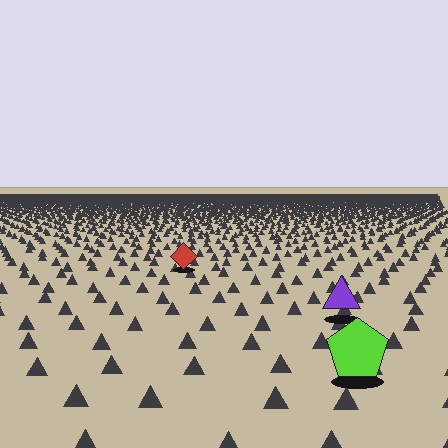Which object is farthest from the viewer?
The red diamond is farthest from the viewer. It appears smaller and the ground texture around it is denser.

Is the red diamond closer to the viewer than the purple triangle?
No. The purple triangle is closer — you can tell from the texture gradient: the ground texture is coarser near it.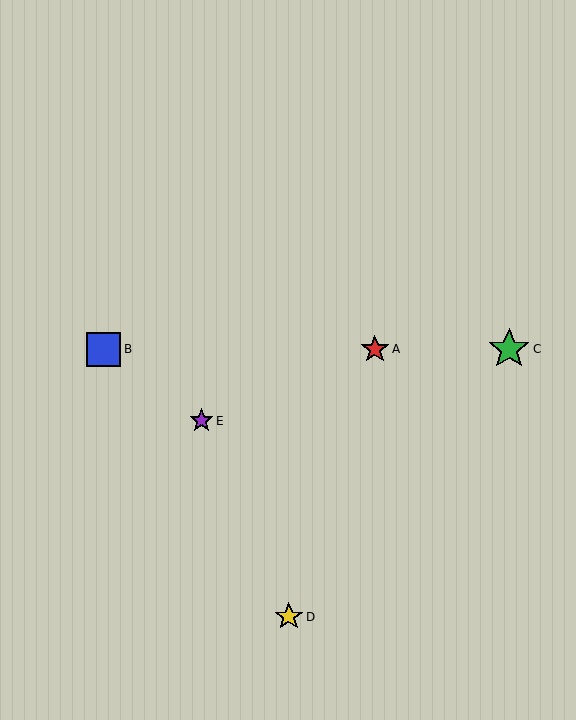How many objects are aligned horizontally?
3 objects (A, B, C) are aligned horizontally.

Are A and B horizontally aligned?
Yes, both are at y≈349.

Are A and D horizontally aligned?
No, A is at y≈349 and D is at y≈617.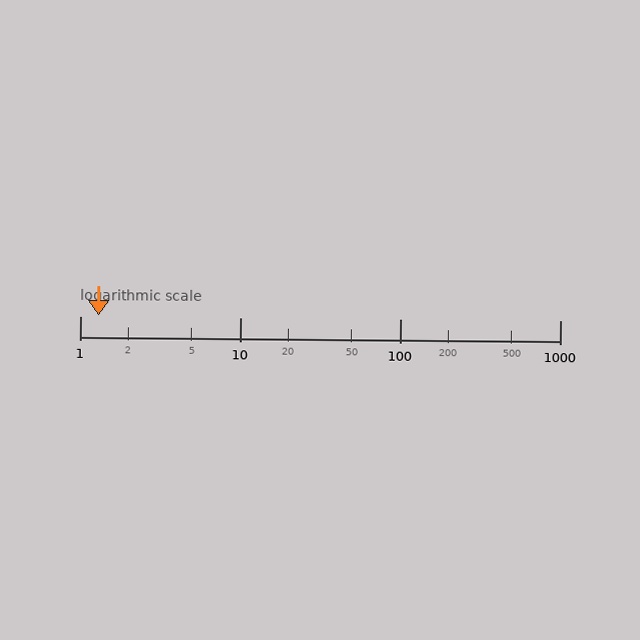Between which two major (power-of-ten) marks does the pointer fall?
The pointer is between 1 and 10.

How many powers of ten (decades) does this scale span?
The scale spans 3 decades, from 1 to 1000.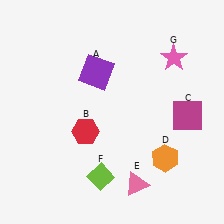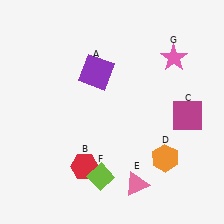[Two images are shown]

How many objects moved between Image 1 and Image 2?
1 object moved between the two images.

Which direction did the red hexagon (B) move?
The red hexagon (B) moved down.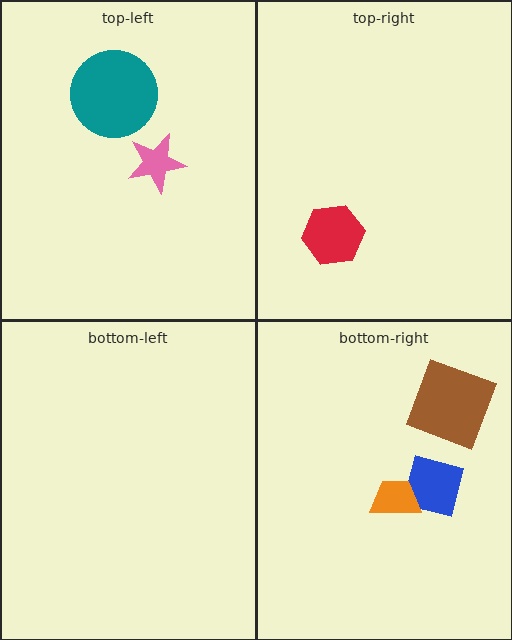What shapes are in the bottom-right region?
The brown square, the blue square, the orange trapezoid.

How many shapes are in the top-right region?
1.